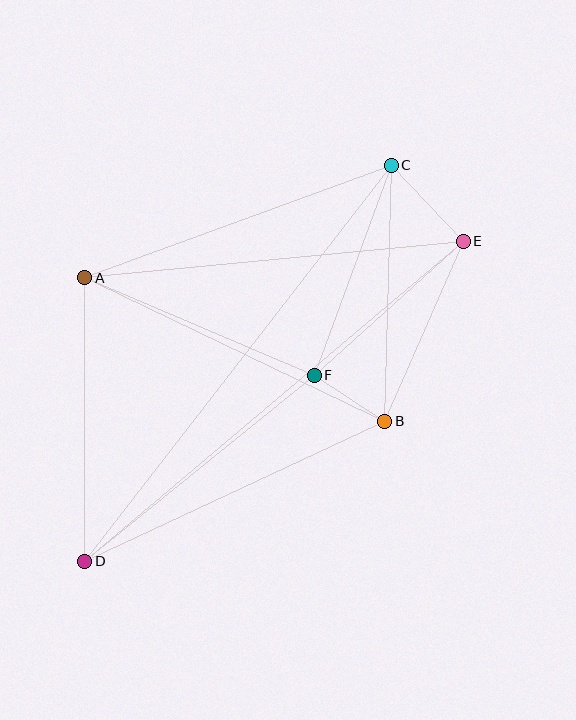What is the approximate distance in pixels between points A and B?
The distance between A and B is approximately 332 pixels.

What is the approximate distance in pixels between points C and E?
The distance between C and E is approximately 105 pixels.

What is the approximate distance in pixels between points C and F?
The distance between C and F is approximately 223 pixels.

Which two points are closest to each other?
Points B and F are closest to each other.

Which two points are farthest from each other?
Points C and D are farthest from each other.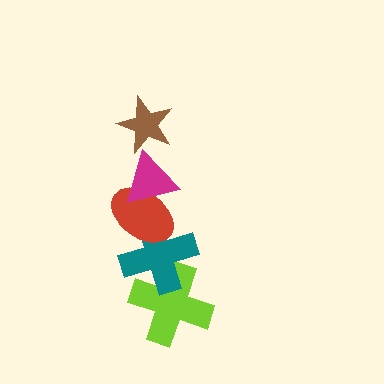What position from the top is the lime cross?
The lime cross is 5th from the top.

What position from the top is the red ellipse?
The red ellipse is 3rd from the top.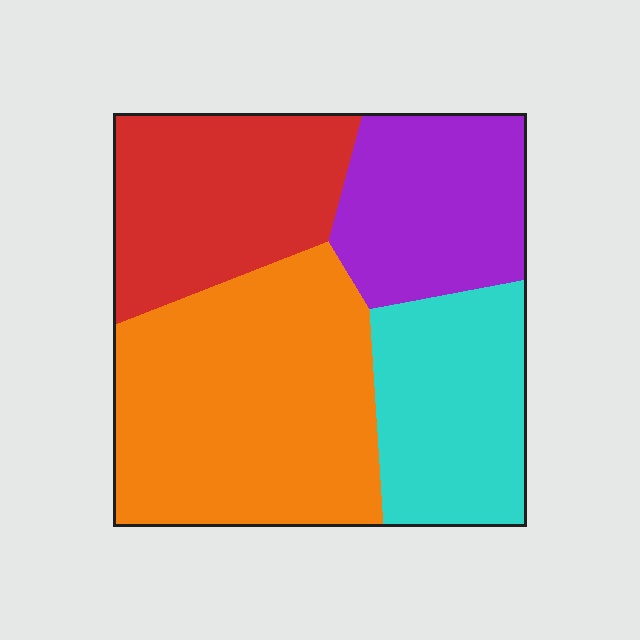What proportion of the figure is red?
Red covers 23% of the figure.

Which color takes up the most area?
Orange, at roughly 40%.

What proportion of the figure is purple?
Purple covers roughly 20% of the figure.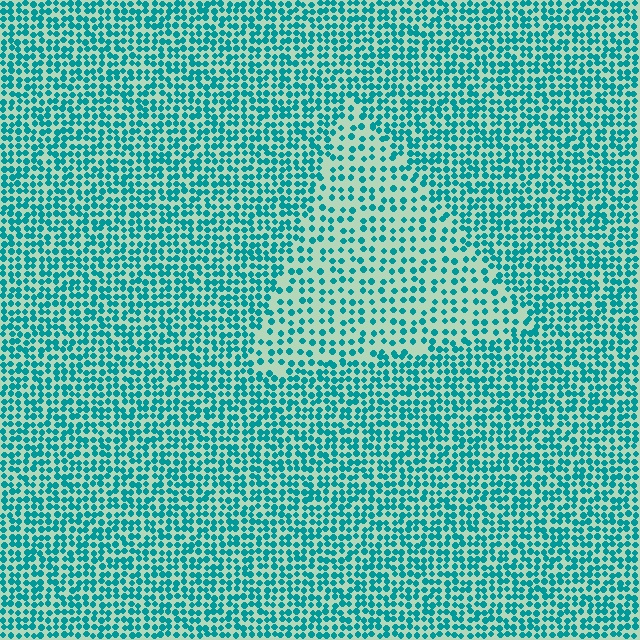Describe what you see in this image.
The image contains small teal elements arranged at two different densities. A triangle-shaped region is visible where the elements are less densely packed than the surrounding area.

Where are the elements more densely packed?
The elements are more densely packed outside the triangle boundary.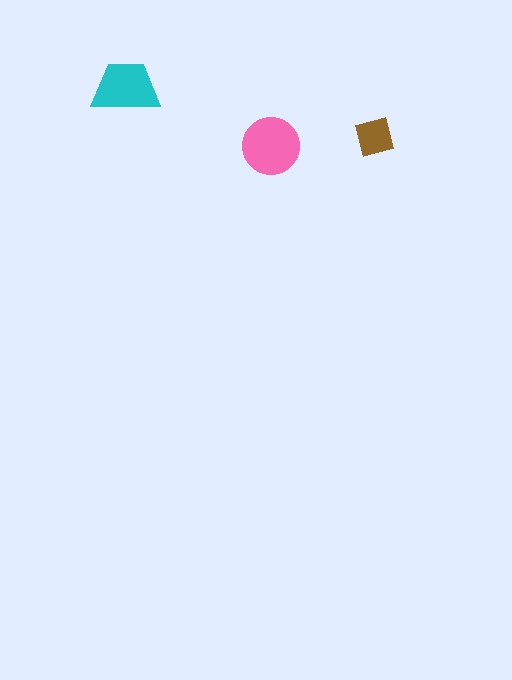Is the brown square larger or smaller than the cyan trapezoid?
Smaller.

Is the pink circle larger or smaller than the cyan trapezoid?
Larger.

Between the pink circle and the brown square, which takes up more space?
The pink circle.